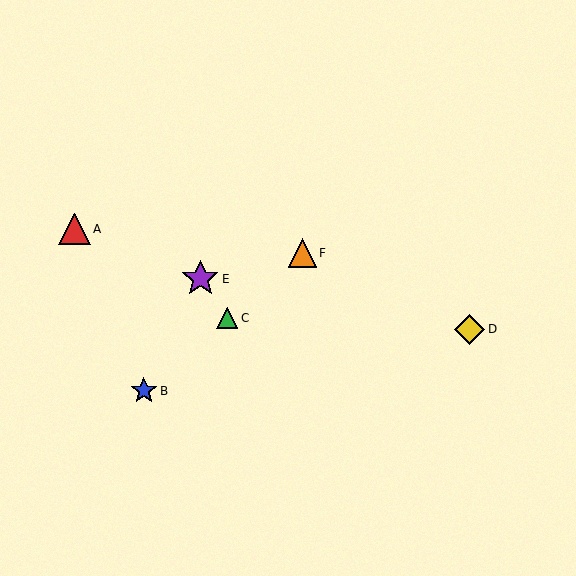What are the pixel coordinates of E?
Object E is at (200, 279).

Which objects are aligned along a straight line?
Objects B, C, F are aligned along a straight line.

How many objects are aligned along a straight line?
3 objects (B, C, F) are aligned along a straight line.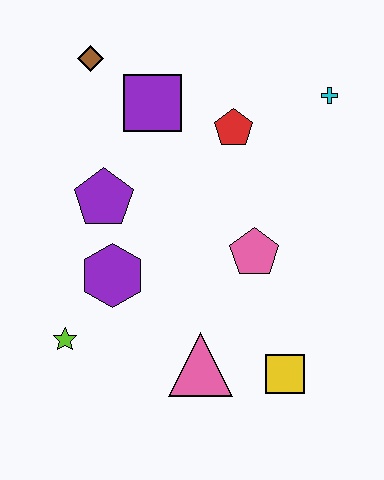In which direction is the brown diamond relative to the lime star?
The brown diamond is above the lime star.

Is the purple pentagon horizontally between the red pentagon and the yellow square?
No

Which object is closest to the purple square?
The brown diamond is closest to the purple square.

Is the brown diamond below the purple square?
No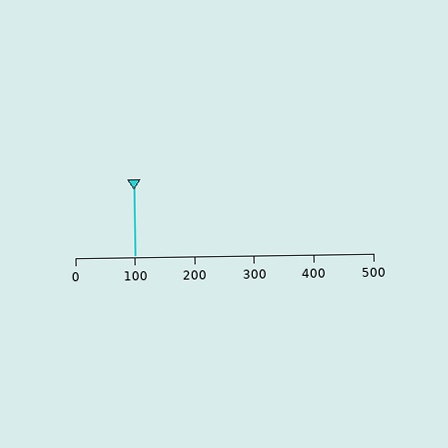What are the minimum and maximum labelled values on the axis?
The axis runs from 0 to 500.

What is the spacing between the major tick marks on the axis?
The major ticks are spaced 100 apart.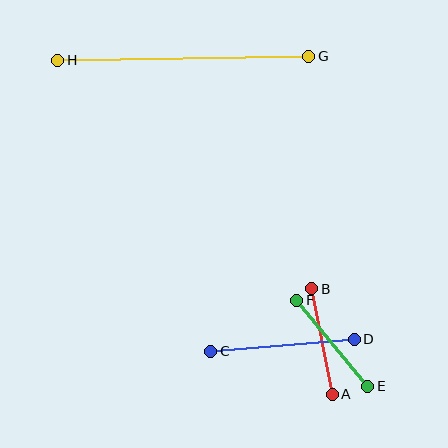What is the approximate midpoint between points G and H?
The midpoint is at approximately (183, 58) pixels.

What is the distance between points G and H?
The distance is approximately 251 pixels.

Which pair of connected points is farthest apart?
Points G and H are farthest apart.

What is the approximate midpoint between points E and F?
The midpoint is at approximately (332, 343) pixels.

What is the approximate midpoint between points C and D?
The midpoint is at approximately (282, 345) pixels.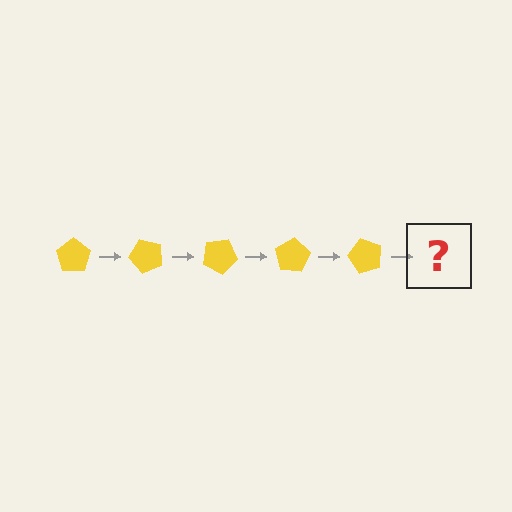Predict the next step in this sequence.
The next step is a yellow pentagon rotated 250 degrees.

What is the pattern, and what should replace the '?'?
The pattern is that the pentagon rotates 50 degrees each step. The '?' should be a yellow pentagon rotated 250 degrees.